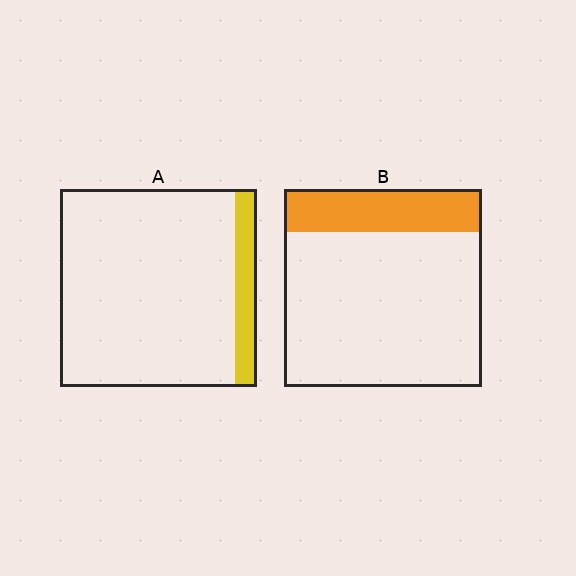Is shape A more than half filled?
No.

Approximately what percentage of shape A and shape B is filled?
A is approximately 10% and B is approximately 20%.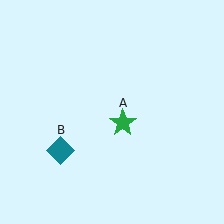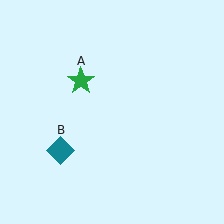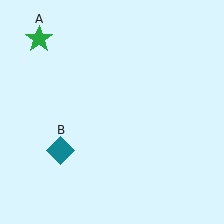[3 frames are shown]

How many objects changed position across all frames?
1 object changed position: green star (object A).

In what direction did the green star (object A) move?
The green star (object A) moved up and to the left.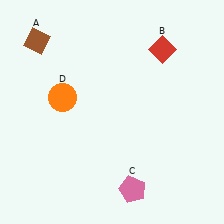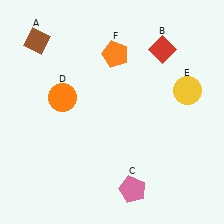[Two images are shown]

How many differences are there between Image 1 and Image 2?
There are 2 differences between the two images.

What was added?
A yellow circle (E), an orange pentagon (F) were added in Image 2.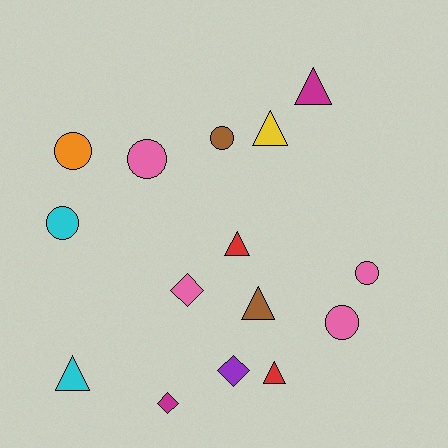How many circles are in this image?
There are 6 circles.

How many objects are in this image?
There are 15 objects.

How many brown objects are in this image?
There are 2 brown objects.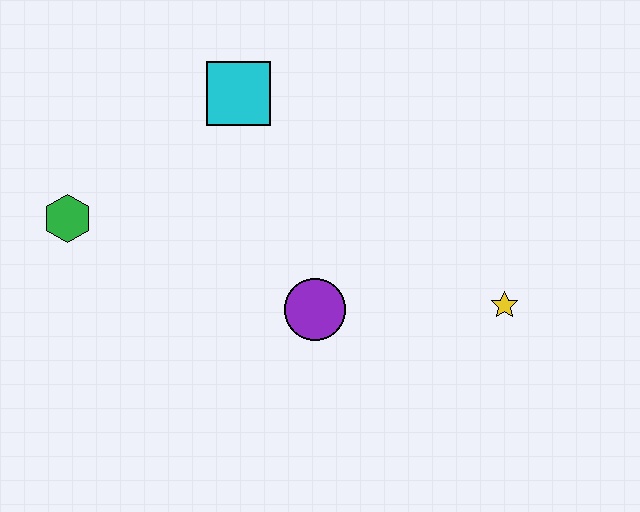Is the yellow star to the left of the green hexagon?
No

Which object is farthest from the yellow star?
The green hexagon is farthest from the yellow star.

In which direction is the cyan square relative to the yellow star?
The cyan square is to the left of the yellow star.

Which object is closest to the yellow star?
The purple circle is closest to the yellow star.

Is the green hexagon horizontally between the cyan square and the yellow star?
No